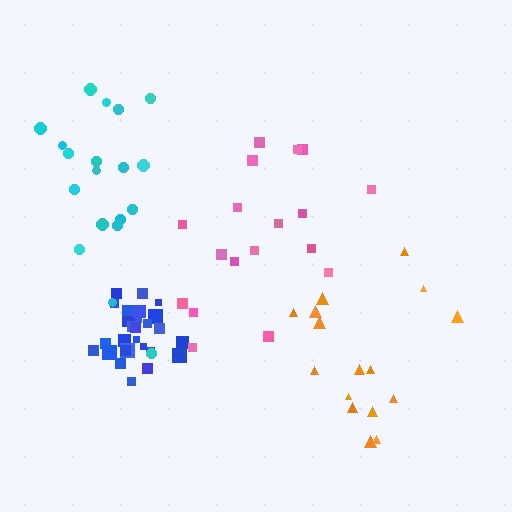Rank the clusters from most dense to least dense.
blue, orange, cyan, pink.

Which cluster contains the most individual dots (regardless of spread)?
Blue (28).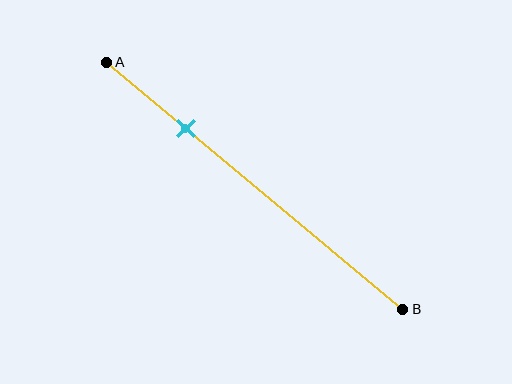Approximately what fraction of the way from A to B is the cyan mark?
The cyan mark is approximately 25% of the way from A to B.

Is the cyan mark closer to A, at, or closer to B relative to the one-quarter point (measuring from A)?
The cyan mark is approximately at the one-quarter point of segment AB.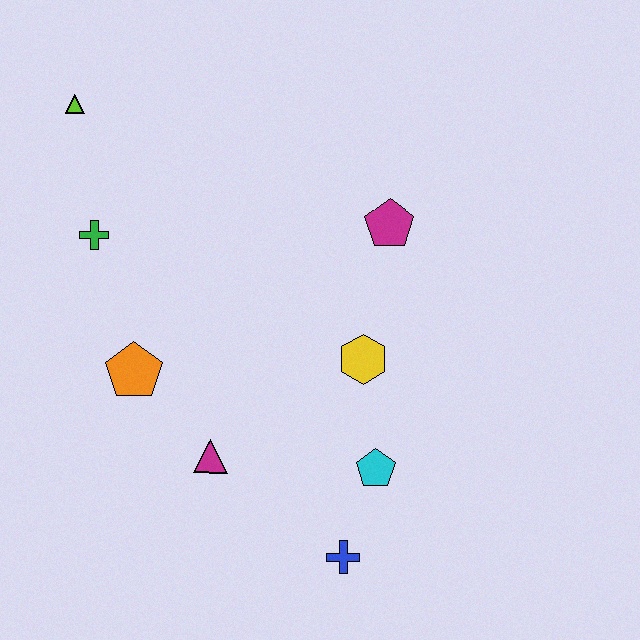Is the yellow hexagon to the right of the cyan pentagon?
No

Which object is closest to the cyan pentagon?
The blue cross is closest to the cyan pentagon.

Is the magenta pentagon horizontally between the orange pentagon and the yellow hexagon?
No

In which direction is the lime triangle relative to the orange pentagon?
The lime triangle is above the orange pentagon.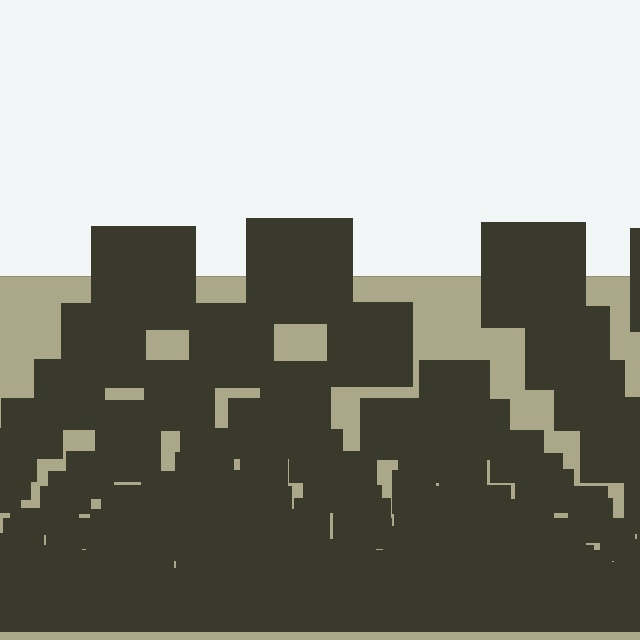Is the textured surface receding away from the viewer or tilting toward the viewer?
The surface appears to tilt toward the viewer. Texture elements get larger and sparser toward the top.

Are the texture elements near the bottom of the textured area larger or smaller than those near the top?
Smaller. The gradient is inverted — elements near the bottom are smaller and denser.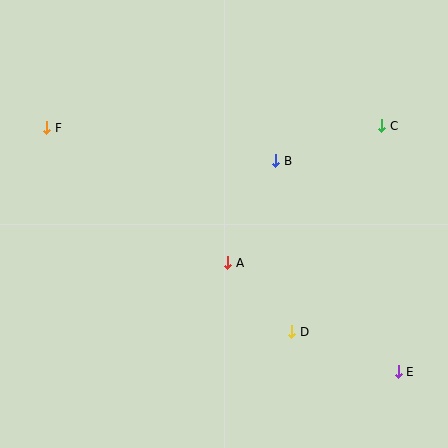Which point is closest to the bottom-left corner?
Point A is closest to the bottom-left corner.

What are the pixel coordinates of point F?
Point F is at (47, 128).